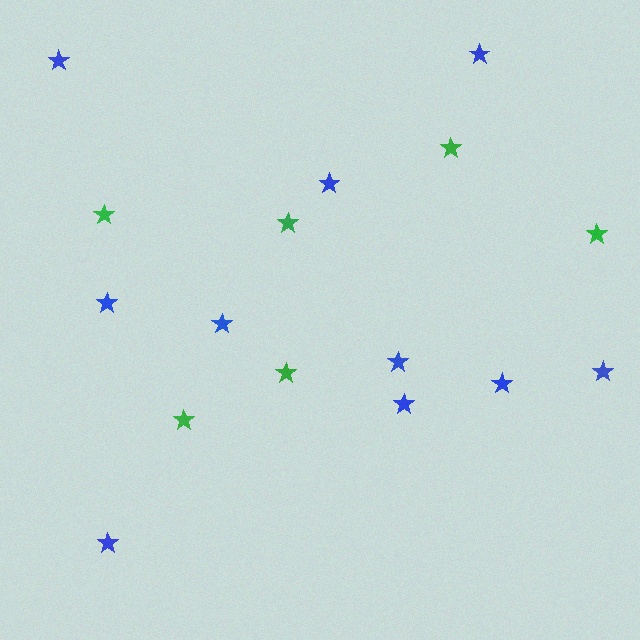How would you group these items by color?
There are 2 groups: one group of blue stars (10) and one group of green stars (6).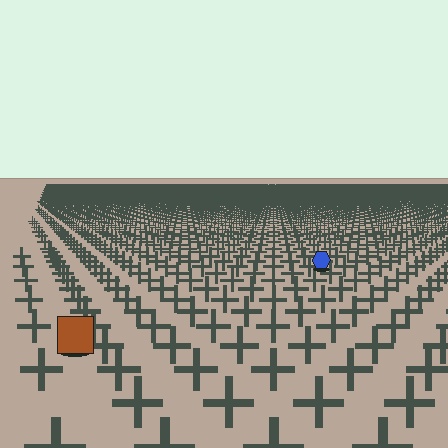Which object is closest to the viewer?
The brown square is closest. The texture marks near it are larger and more spread out.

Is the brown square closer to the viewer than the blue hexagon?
Yes. The brown square is closer — you can tell from the texture gradient: the ground texture is coarser near it.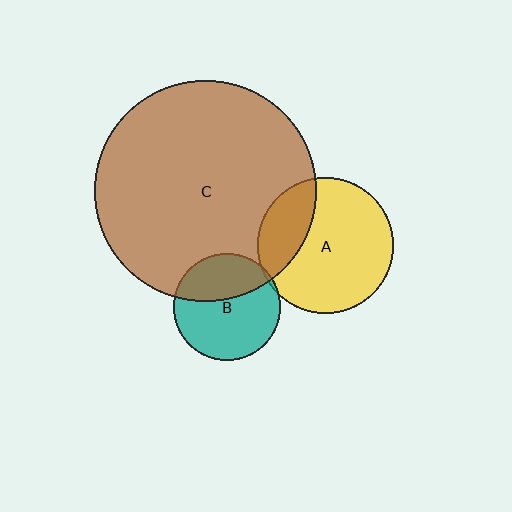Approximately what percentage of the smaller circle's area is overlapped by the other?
Approximately 25%.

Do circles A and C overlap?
Yes.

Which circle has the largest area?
Circle C (brown).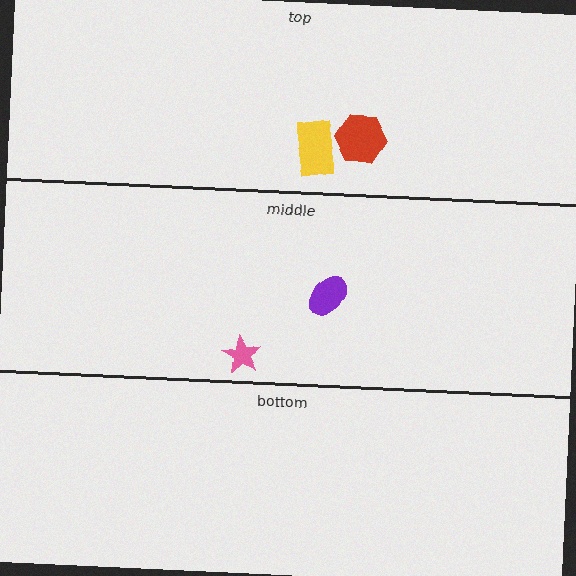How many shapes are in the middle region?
2.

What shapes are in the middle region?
The purple ellipse, the pink star.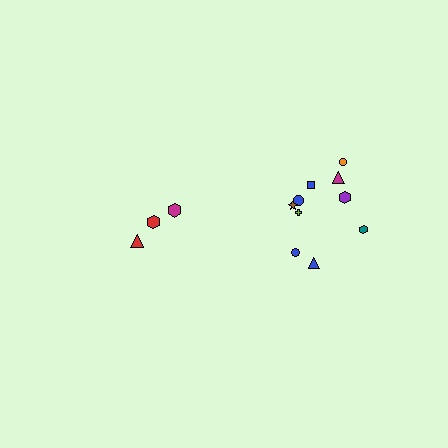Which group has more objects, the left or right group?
The right group.